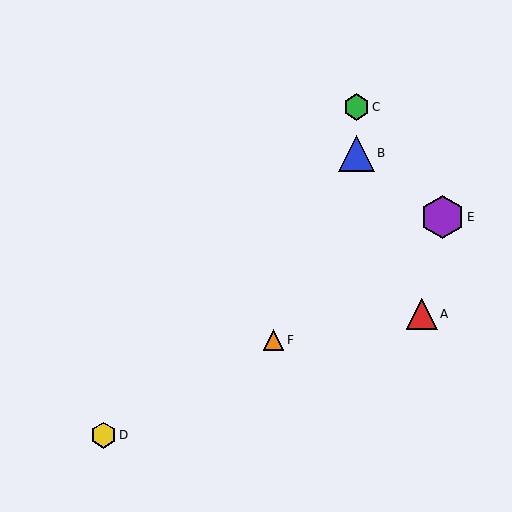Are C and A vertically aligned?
No, C is at x≈356 and A is at x≈422.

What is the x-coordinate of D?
Object D is at x≈103.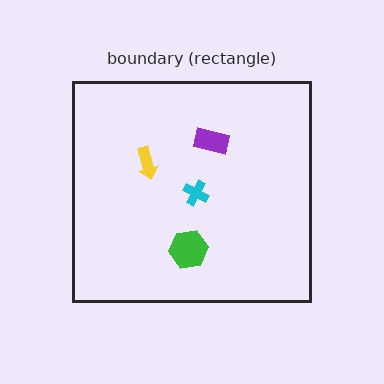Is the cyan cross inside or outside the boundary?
Inside.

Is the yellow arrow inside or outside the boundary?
Inside.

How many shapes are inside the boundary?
4 inside, 0 outside.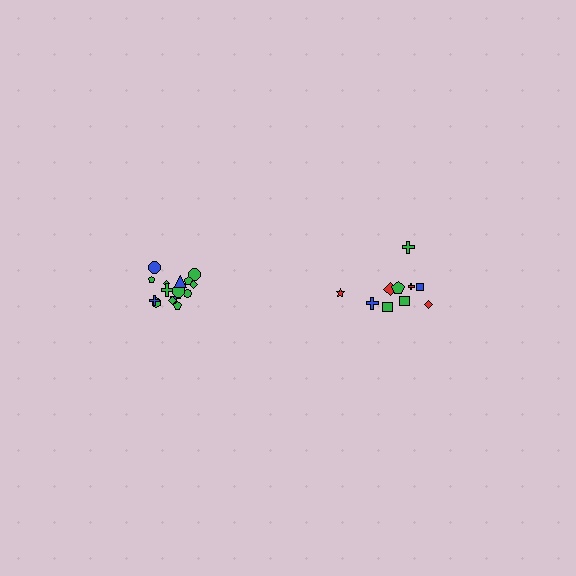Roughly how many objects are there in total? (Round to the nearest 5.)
Roughly 25 objects in total.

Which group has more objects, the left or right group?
The left group.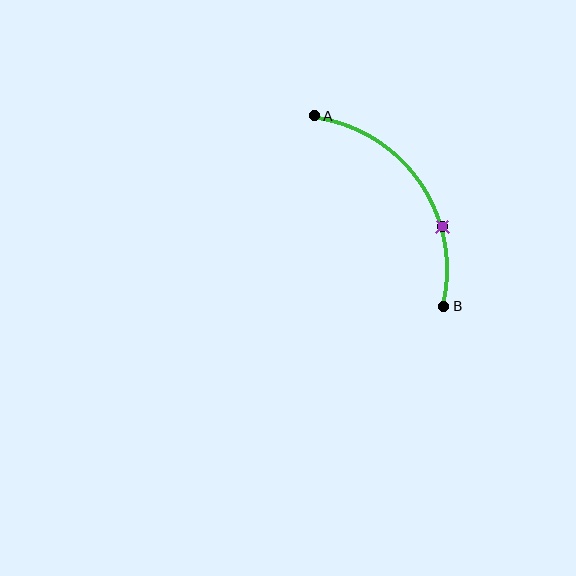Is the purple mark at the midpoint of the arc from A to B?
No. The purple mark lies on the arc but is closer to endpoint B. The arc midpoint would be at the point on the curve equidistant along the arc from both A and B.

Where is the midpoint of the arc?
The arc midpoint is the point on the curve farthest from the straight line joining A and B. It sits above and to the right of that line.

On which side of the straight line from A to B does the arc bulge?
The arc bulges above and to the right of the straight line connecting A and B.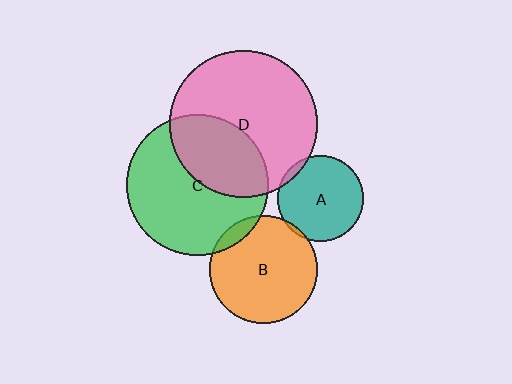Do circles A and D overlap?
Yes.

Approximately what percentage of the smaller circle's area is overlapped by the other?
Approximately 5%.